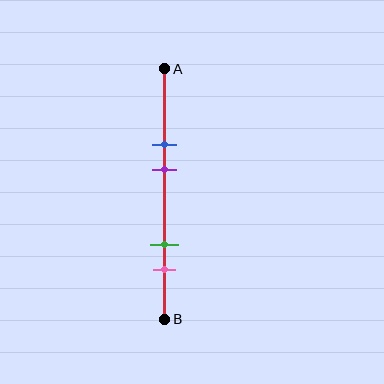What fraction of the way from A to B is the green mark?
The green mark is approximately 70% (0.7) of the way from A to B.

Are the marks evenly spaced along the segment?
No, the marks are not evenly spaced.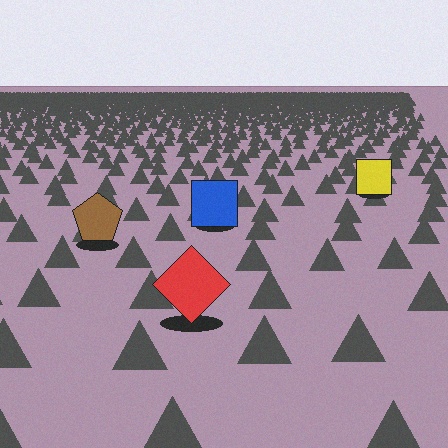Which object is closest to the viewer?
The red diamond is closest. The texture marks near it are larger and more spread out.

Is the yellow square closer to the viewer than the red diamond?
No. The red diamond is closer — you can tell from the texture gradient: the ground texture is coarser near it.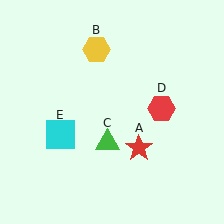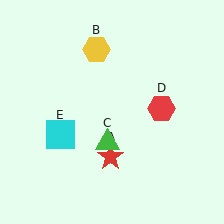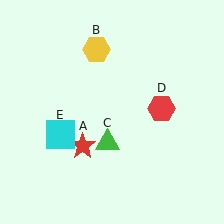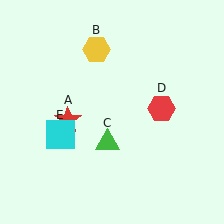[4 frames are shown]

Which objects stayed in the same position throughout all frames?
Yellow hexagon (object B) and green triangle (object C) and red hexagon (object D) and cyan square (object E) remained stationary.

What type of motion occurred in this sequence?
The red star (object A) rotated clockwise around the center of the scene.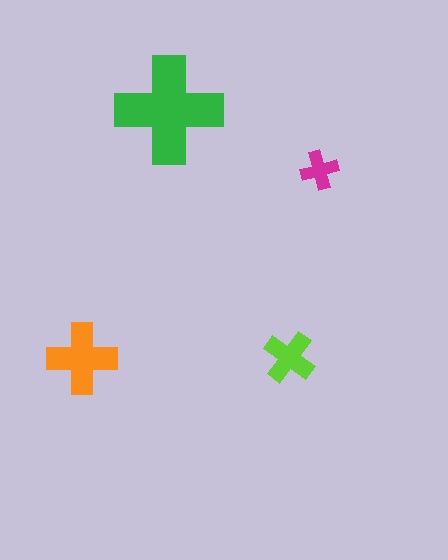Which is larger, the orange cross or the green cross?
The green one.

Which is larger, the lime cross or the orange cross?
The orange one.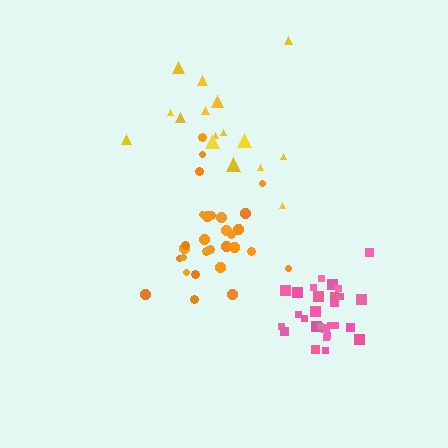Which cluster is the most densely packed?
Pink.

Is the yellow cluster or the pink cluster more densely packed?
Pink.